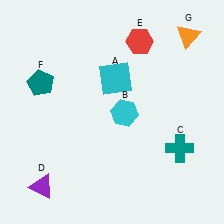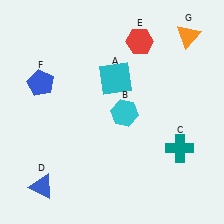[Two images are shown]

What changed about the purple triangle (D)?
In Image 1, D is purple. In Image 2, it changed to blue.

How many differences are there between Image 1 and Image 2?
There are 2 differences between the two images.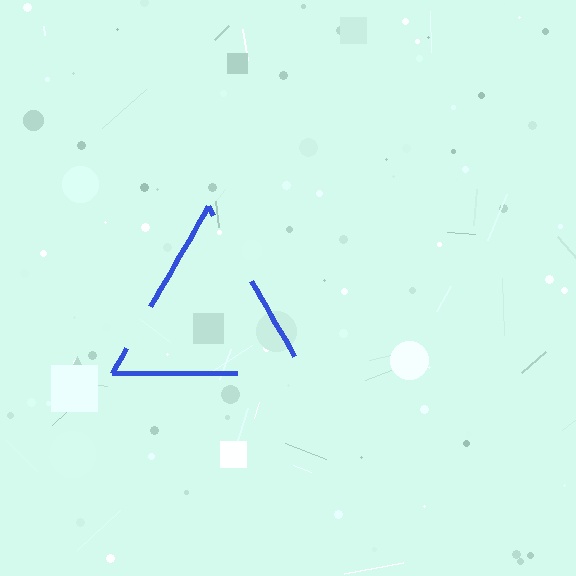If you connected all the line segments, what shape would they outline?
They would outline a triangle.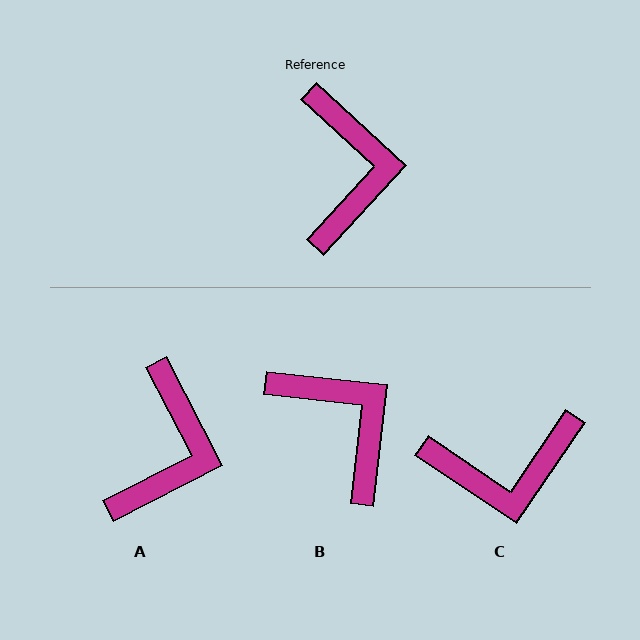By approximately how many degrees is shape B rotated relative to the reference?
Approximately 36 degrees counter-clockwise.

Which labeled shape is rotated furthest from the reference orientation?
C, about 81 degrees away.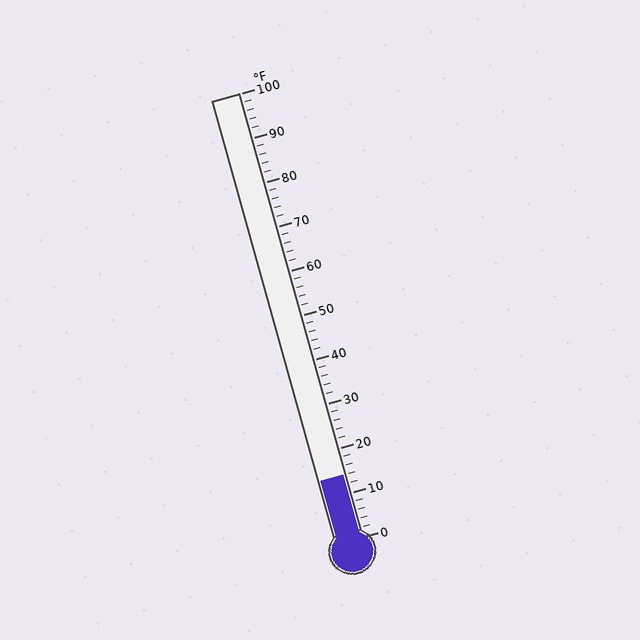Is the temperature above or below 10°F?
The temperature is above 10°F.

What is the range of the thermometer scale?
The thermometer scale ranges from 0°F to 100°F.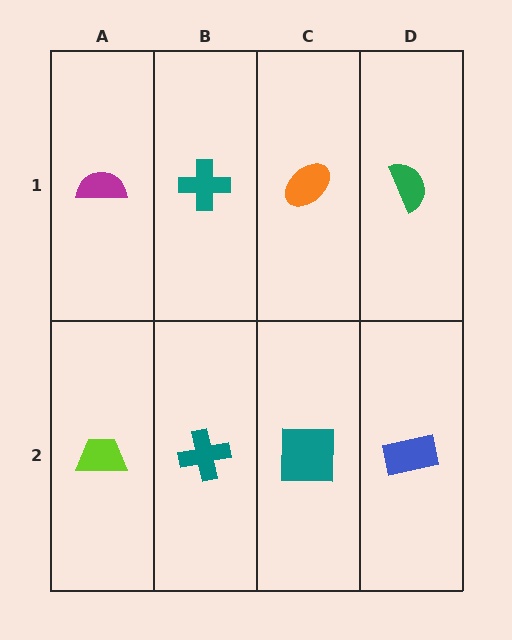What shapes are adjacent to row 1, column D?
A blue rectangle (row 2, column D), an orange ellipse (row 1, column C).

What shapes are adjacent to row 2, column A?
A magenta semicircle (row 1, column A), a teal cross (row 2, column B).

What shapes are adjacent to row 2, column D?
A green semicircle (row 1, column D), a teal square (row 2, column C).